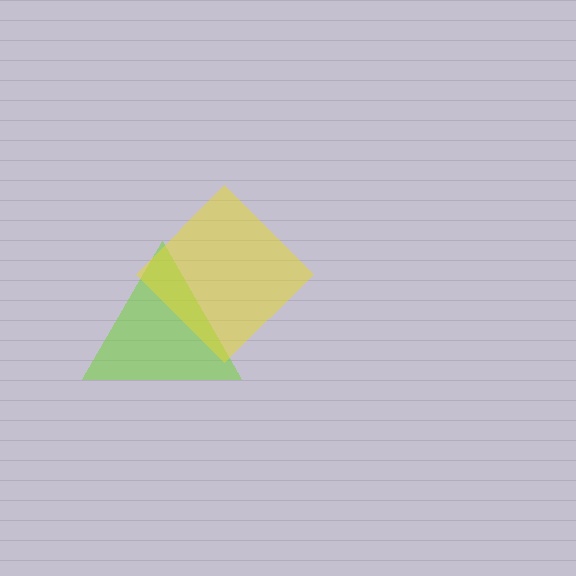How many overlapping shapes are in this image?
There are 2 overlapping shapes in the image.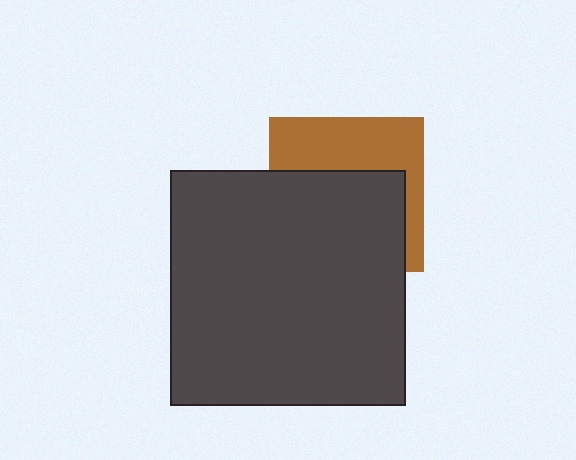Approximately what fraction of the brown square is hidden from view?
Roughly 58% of the brown square is hidden behind the dark gray square.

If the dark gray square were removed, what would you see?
You would see the complete brown square.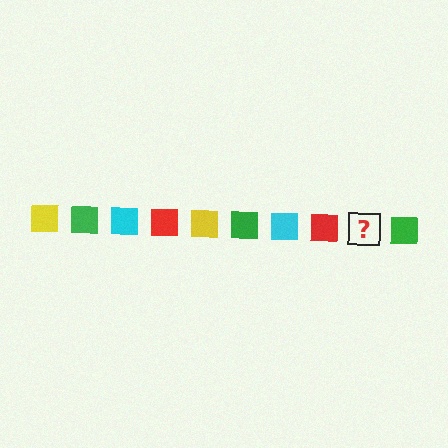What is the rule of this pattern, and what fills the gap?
The rule is that the pattern cycles through yellow, green, cyan, red squares. The gap should be filled with a yellow square.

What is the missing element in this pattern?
The missing element is a yellow square.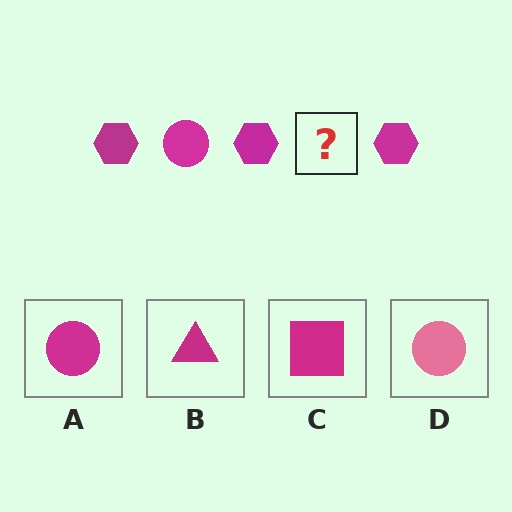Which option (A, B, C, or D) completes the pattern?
A.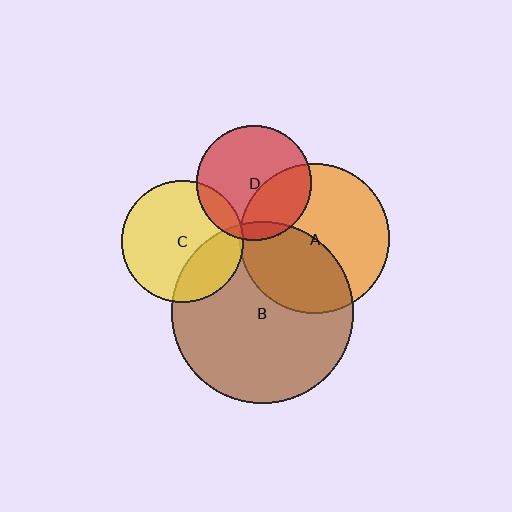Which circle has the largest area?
Circle B (brown).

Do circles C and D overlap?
Yes.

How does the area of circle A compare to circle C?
Approximately 1.5 times.